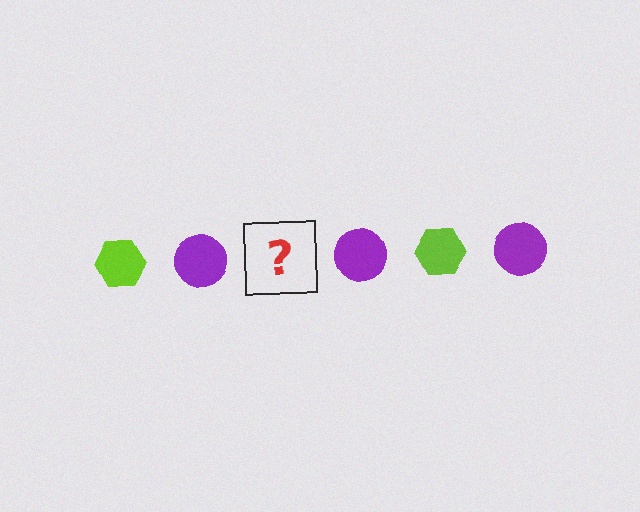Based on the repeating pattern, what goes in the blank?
The blank should be a lime hexagon.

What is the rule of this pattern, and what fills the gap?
The rule is that the pattern alternates between lime hexagon and purple circle. The gap should be filled with a lime hexagon.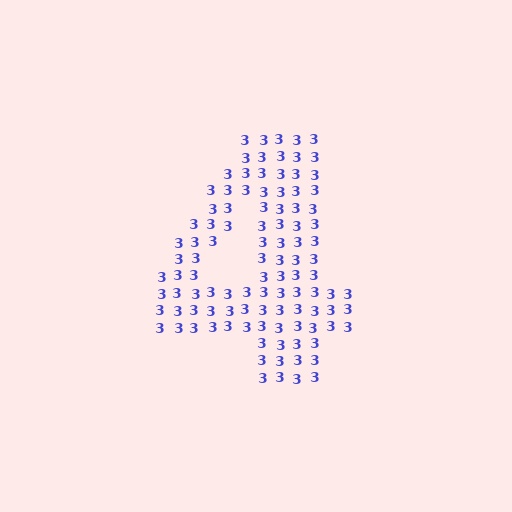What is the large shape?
The large shape is the digit 4.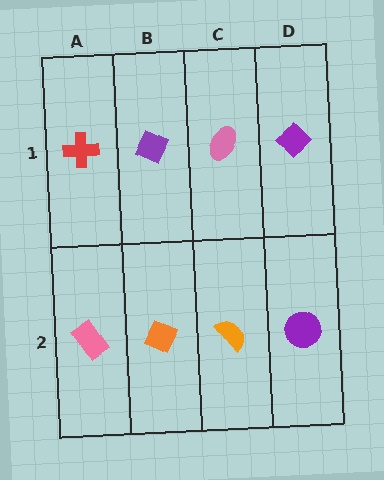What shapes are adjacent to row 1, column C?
An orange semicircle (row 2, column C), a purple diamond (row 1, column B), a purple diamond (row 1, column D).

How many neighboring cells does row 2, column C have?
3.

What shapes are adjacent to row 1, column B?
An orange diamond (row 2, column B), a red cross (row 1, column A), a pink ellipse (row 1, column C).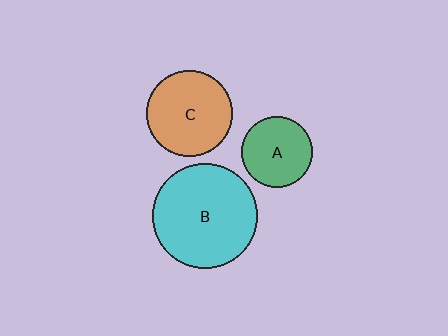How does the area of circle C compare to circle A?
Approximately 1.4 times.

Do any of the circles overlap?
No, none of the circles overlap.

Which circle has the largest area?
Circle B (cyan).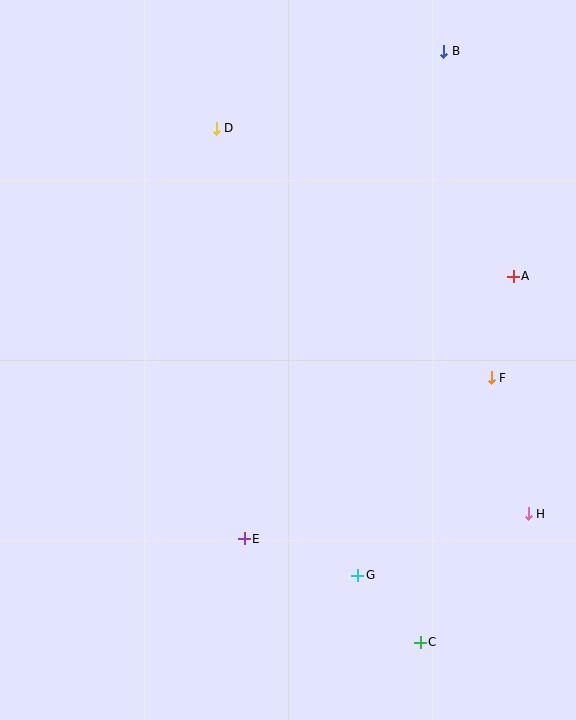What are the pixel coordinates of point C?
Point C is at (420, 642).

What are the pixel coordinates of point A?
Point A is at (513, 276).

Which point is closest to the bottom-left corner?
Point E is closest to the bottom-left corner.